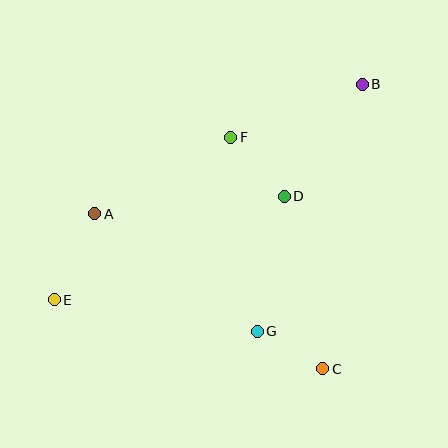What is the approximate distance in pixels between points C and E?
The distance between C and E is approximately 277 pixels.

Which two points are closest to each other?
Points C and G are closest to each other.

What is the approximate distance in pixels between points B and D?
The distance between B and D is approximately 136 pixels.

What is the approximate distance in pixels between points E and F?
The distance between E and F is approximately 240 pixels.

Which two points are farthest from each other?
Points B and E are farthest from each other.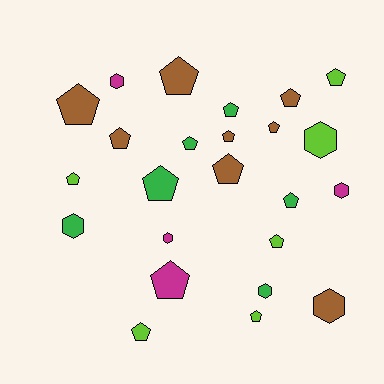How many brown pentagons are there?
There are 7 brown pentagons.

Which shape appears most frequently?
Pentagon, with 17 objects.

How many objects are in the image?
There are 24 objects.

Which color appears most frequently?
Brown, with 8 objects.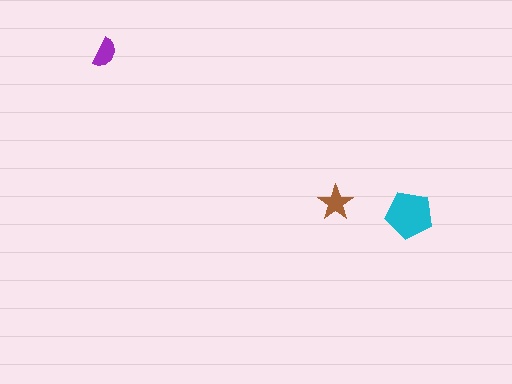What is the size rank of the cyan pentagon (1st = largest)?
1st.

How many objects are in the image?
There are 3 objects in the image.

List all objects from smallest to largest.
The purple semicircle, the brown star, the cyan pentagon.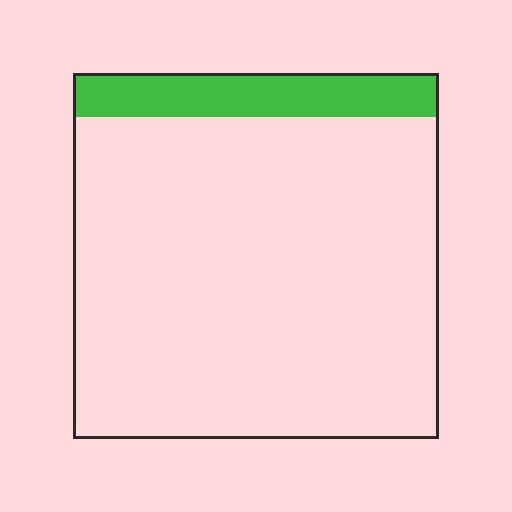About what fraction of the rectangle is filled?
About one eighth (1/8).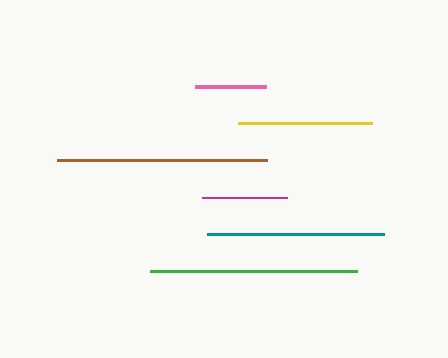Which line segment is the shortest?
The pink line is the shortest at approximately 71 pixels.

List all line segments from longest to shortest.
From longest to shortest: brown, green, teal, yellow, magenta, pink.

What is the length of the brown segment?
The brown segment is approximately 210 pixels long.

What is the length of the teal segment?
The teal segment is approximately 178 pixels long.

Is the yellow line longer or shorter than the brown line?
The brown line is longer than the yellow line.